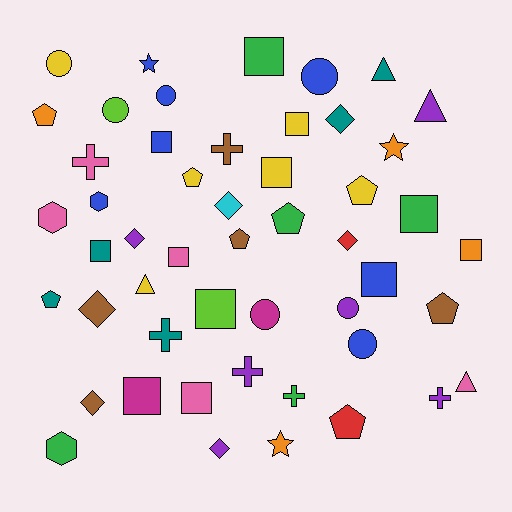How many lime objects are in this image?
There are 2 lime objects.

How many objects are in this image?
There are 50 objects.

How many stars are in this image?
There are 3 stars.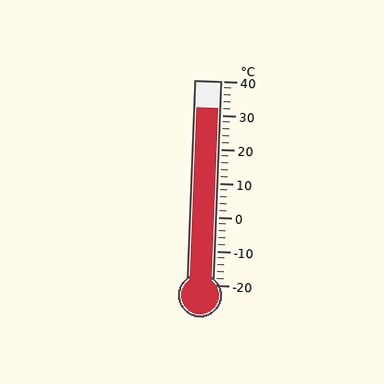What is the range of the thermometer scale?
The thermometer scale ranges from -20°C to 40°C.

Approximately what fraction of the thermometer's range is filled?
The thermometer is filled to approximately 85% of its range.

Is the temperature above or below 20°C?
The temperature is above 20°C.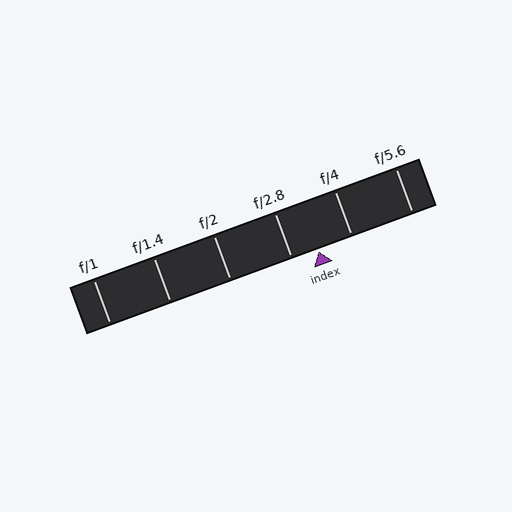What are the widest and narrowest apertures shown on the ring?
The widest aperture shown is f/1 and the narrowest is f/5.6.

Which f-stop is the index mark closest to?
The index mark is closest to f/2.8.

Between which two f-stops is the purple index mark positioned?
The index mark is between f/2.8 and f/4.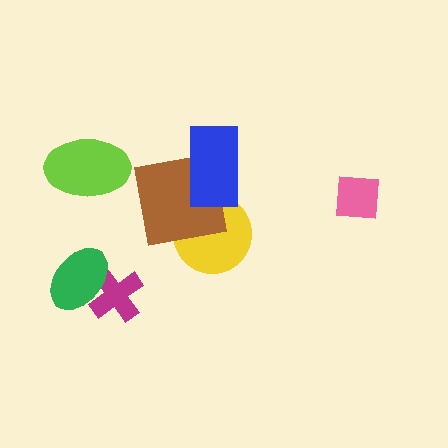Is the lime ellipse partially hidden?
No, no other shape covers it.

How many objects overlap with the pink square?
0 objects overlap with the pink square.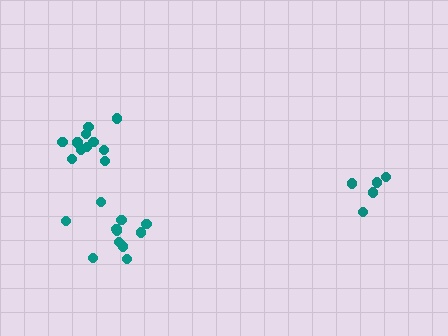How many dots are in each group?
Group 1: 11 dots, Group 2: 11 dots, Group 3: 5 dots (27 total).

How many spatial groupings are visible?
There are 3 spatial groupings.